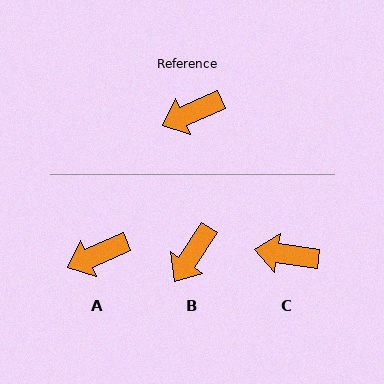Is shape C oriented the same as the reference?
No, it is off by about 32 degrees.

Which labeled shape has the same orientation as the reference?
A.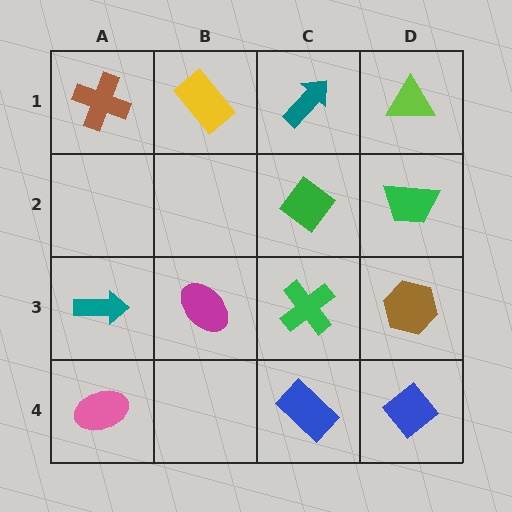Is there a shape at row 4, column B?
No, that cell is empty.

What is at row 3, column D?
A brown hexagon.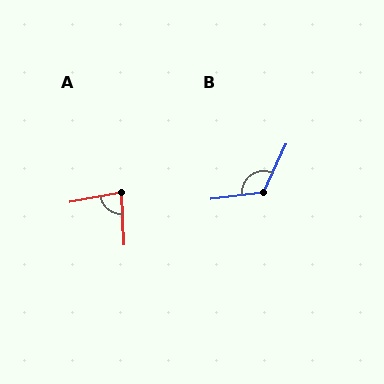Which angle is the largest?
B, at approximately 122 degrees.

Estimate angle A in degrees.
Approximately 82 degrees.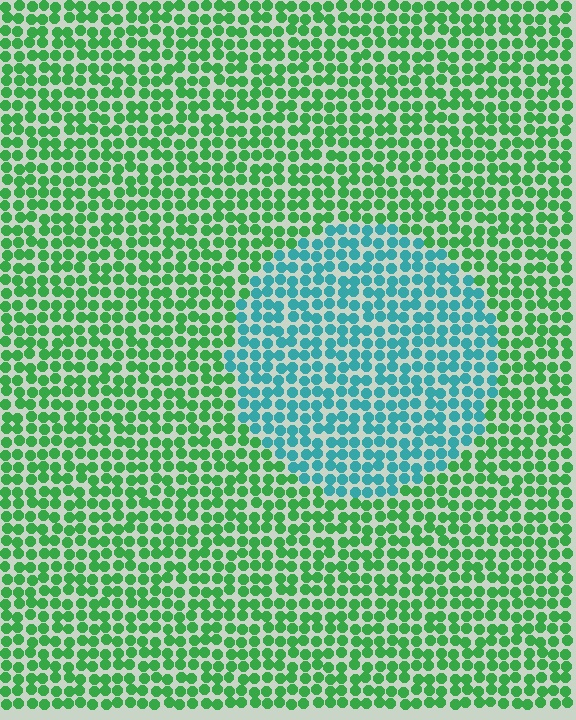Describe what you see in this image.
The image is filled with small green elements in a uniform arrangement. A circle-shaped region is visible where the elements are tinted to a slightly different hue, forming a subtle color boundary.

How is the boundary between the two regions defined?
The boundary is defined purely by a slight shift in hue (about 53 degrees). Spacing, size, and orientation are identical on both sides.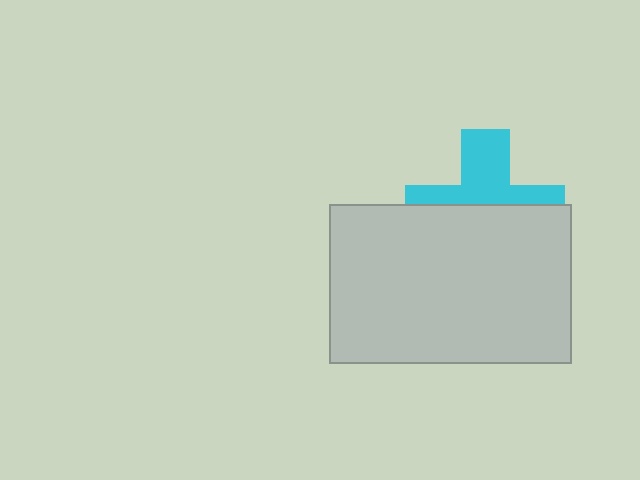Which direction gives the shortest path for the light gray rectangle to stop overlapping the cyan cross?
Moving down gives the shortest separation.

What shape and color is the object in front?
The object in front is a light gray rectangle.